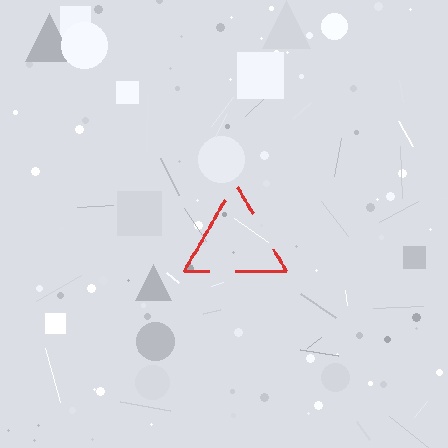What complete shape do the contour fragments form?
The contour fragments form a triangle.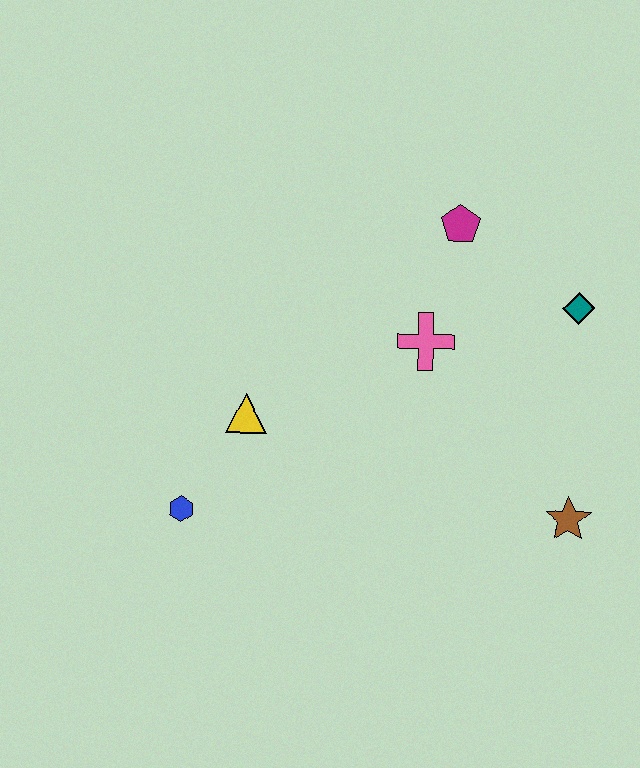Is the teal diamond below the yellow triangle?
No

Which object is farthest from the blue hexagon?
The teal diamond is farthest from the blue hexagon.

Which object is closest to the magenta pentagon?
The pink cross is closest to the magenta pentagon.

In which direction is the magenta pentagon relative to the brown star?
The magenta pentagon is above the brown star.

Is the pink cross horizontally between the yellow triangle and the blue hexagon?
No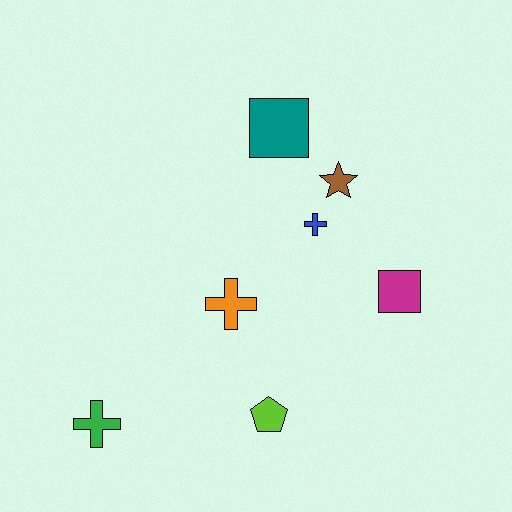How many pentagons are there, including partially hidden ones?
There is 1 pentagon.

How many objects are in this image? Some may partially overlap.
There are 7 objects.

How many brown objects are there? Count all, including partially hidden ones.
There is 1 brown object.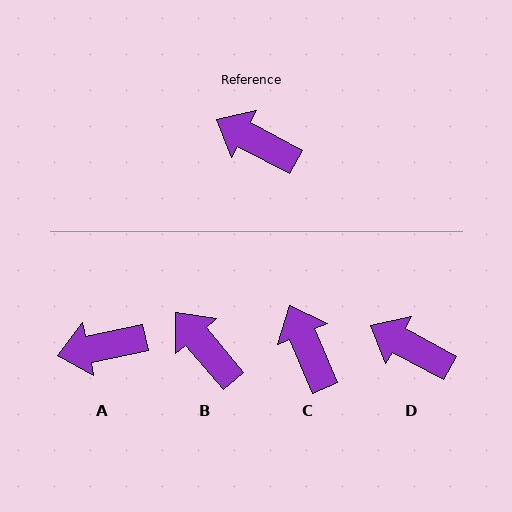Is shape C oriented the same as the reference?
No, it is off by about 39 degrees.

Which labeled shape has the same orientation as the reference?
D.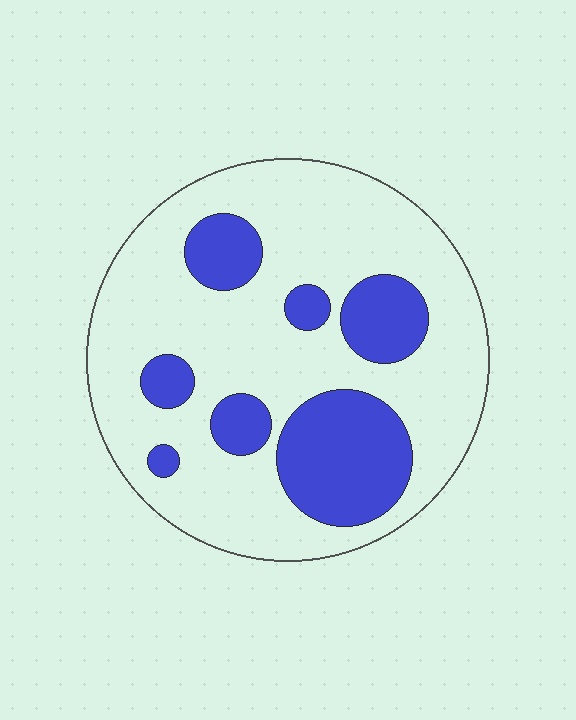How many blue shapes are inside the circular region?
7.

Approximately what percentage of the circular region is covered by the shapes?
Approximately 25%.